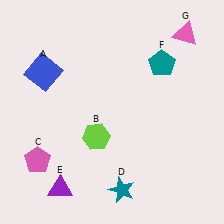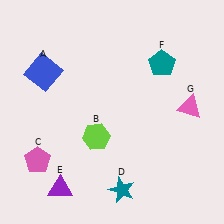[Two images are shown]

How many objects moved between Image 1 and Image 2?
1 object moved between the two images.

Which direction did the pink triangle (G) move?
The pink triangle (G) moved down.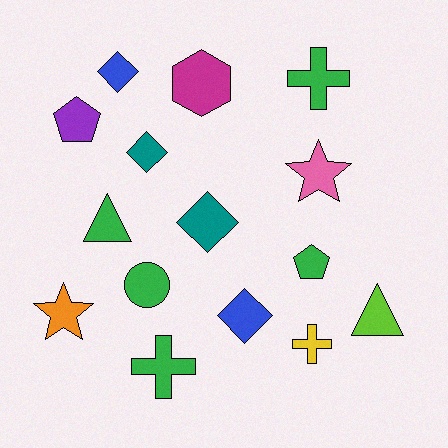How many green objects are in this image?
There are 5 green objects.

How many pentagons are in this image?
There are 2 pentagons.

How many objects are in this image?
There are 15 objects.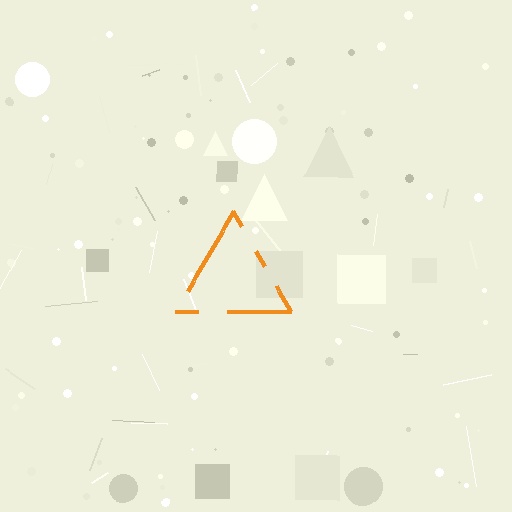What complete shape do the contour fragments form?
The contour fragments form a triangle.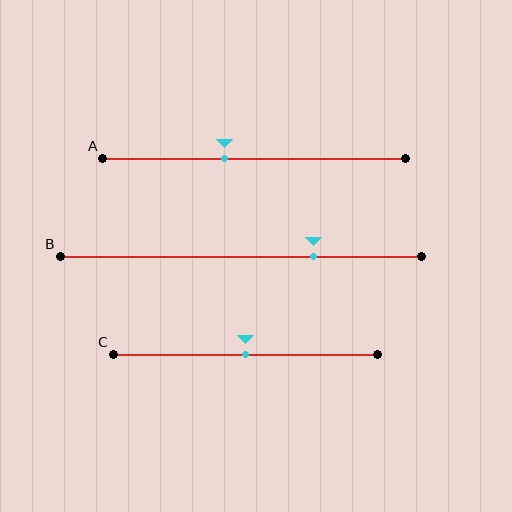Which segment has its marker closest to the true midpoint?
Segment C has its marker closest to the true midpoint.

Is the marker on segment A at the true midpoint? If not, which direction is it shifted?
No, the marker on segment A is shifted to the left by about 10% of the segment length.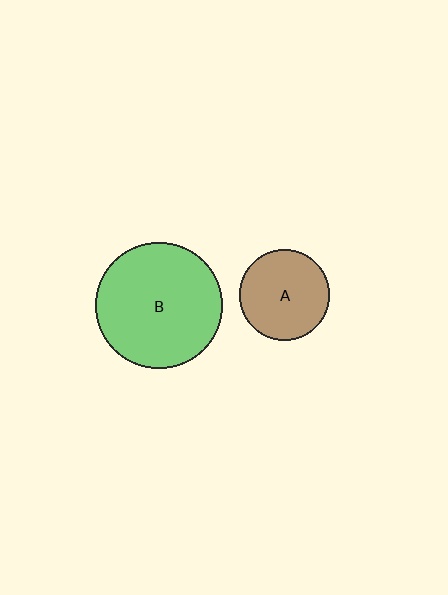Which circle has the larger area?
Circle B (green).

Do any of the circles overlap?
No, none of the circles overlap.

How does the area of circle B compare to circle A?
Approximately 2.0 times.